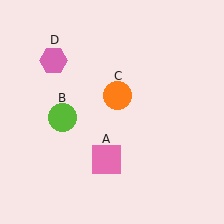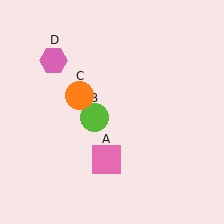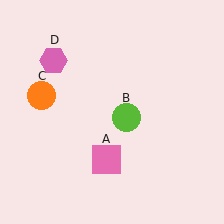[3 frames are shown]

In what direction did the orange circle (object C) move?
The orange circle (object C) moved left.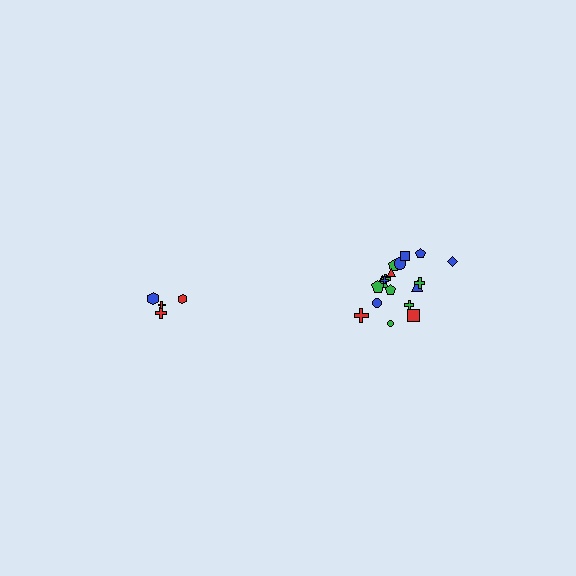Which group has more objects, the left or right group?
The right group.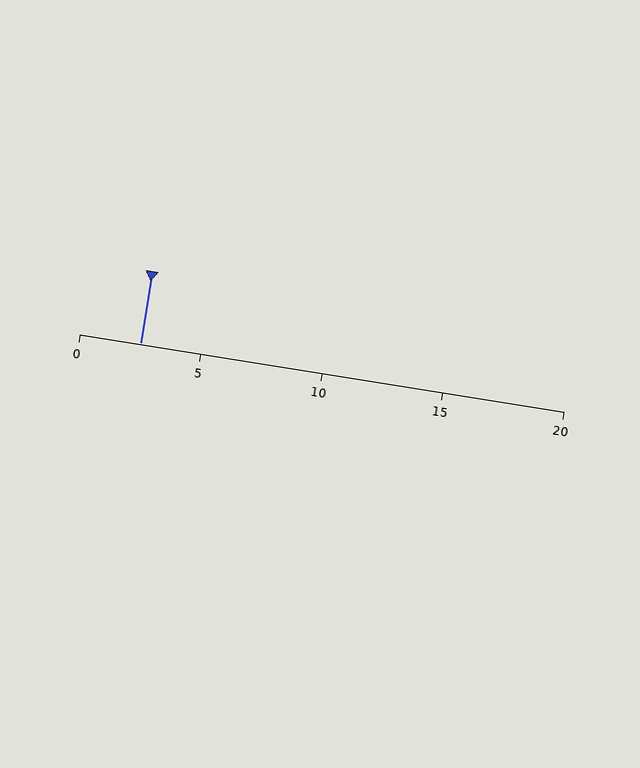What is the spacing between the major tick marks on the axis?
The major ticks are spaced 5 apart.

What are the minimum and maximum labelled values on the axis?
The axis runs from 0 to 20.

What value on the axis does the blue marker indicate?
The marker indicates approximately 2.5.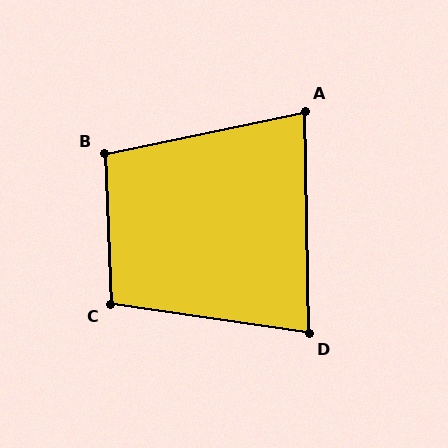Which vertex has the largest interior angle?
C, at approximately 101 degrees.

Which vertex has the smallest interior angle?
A, at approximately 79 degrees.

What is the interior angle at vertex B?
Approximately 99 degrees (obtuse).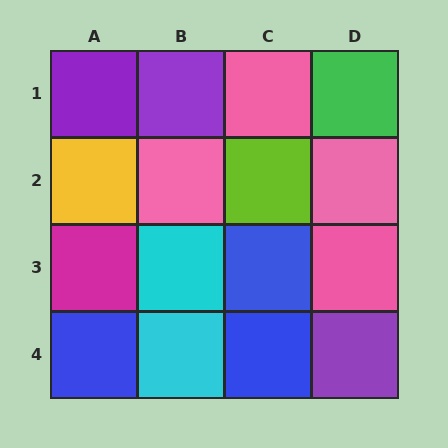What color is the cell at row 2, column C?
Lime.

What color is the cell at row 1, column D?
Green.